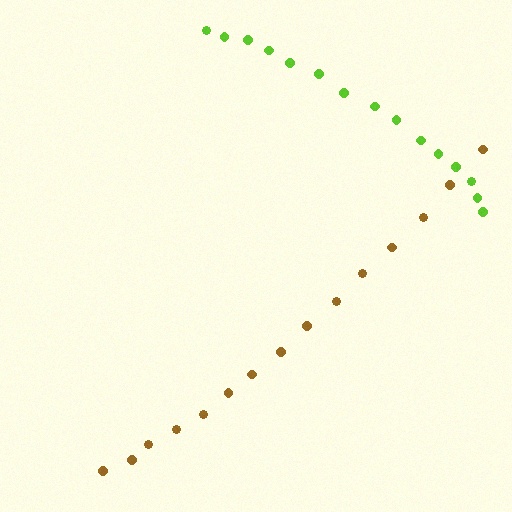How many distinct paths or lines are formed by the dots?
There are 2 distinct paths.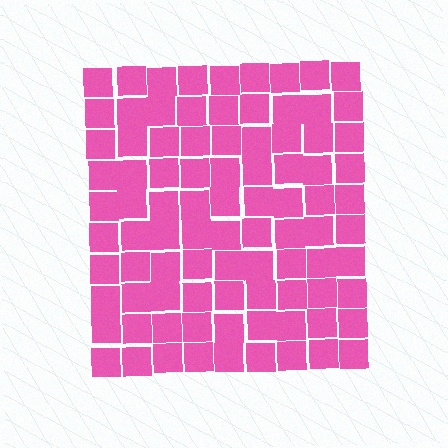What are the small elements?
The small elements are squares.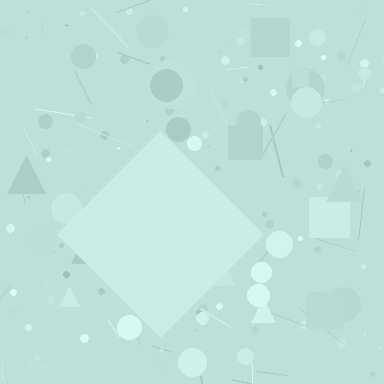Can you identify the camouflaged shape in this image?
The camouflaged shape is a diamond.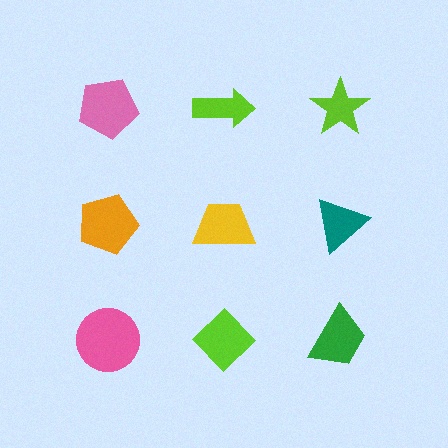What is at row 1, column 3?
A lime star.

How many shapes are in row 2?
3 shapes.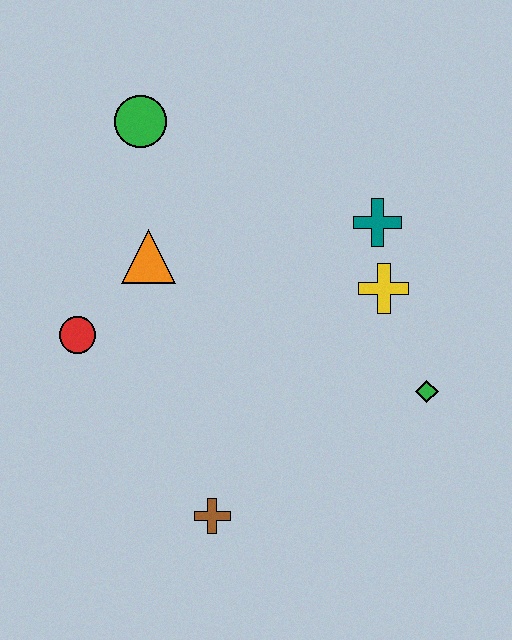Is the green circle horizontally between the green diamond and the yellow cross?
No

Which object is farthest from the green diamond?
The green circle is farthest from the green diamond.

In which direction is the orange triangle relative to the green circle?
The orange triangle is below the green circle.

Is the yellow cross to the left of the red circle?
No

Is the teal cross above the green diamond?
Yes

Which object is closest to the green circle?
The orange triangle is closest to the green circle.